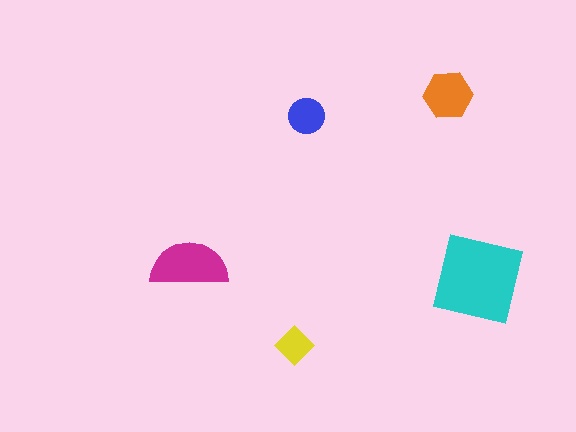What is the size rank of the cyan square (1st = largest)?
1st.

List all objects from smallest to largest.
The yellow diamond, the blue circle, the orange hexagon, the magenta semicircle, the cyan square.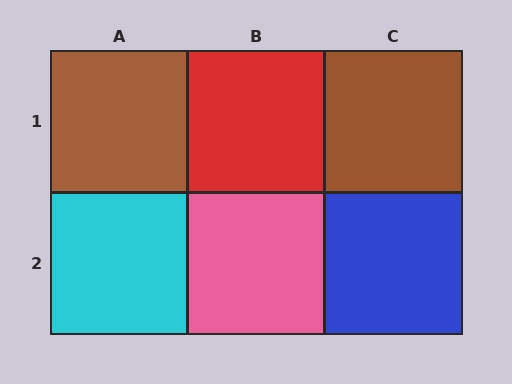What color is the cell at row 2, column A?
Cyan.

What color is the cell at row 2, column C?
Blue.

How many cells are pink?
1 cell is pink.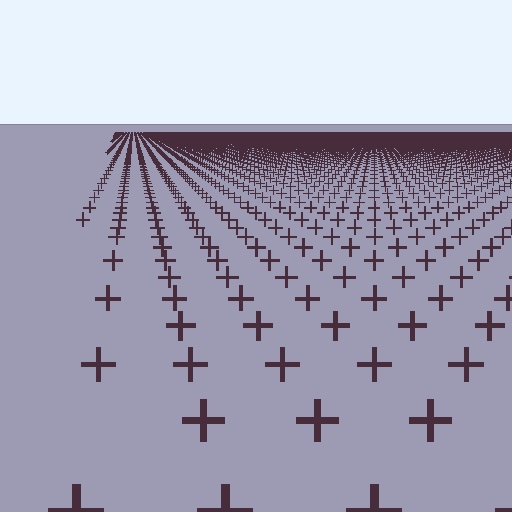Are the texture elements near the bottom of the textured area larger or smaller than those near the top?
Larger. Near the bottom, elements are closer to the viewer and appear at a bigger on-screen size.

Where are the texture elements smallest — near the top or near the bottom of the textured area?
Near the top.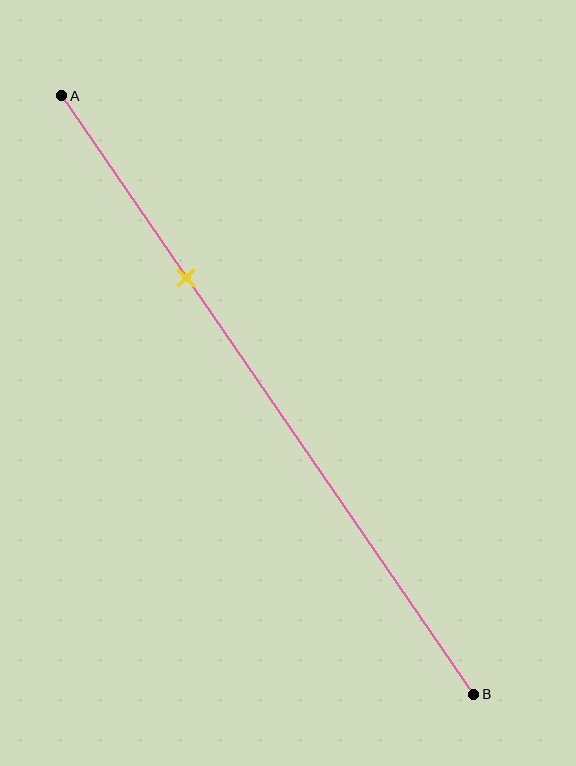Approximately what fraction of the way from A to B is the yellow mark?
The yellow mark is approximately 30% of the way from A to B.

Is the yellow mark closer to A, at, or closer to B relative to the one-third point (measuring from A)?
The yellow mark is approximately at the one-third point of segment AB.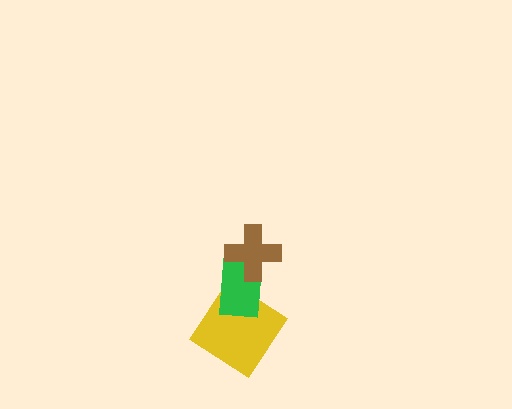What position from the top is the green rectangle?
The green rectangle is 2nd from the top.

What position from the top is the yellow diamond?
The yellow diamond is 3rd from the top.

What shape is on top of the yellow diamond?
The green rectangle is on top of the yellow diamond.